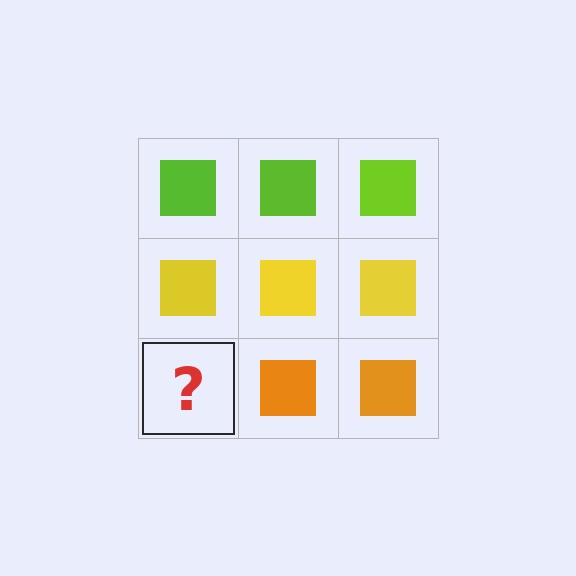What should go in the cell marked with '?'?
The missing cell should contain an orange square.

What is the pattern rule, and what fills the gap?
The rule is that each row has a consistent color. The gap should be filled with an orange square.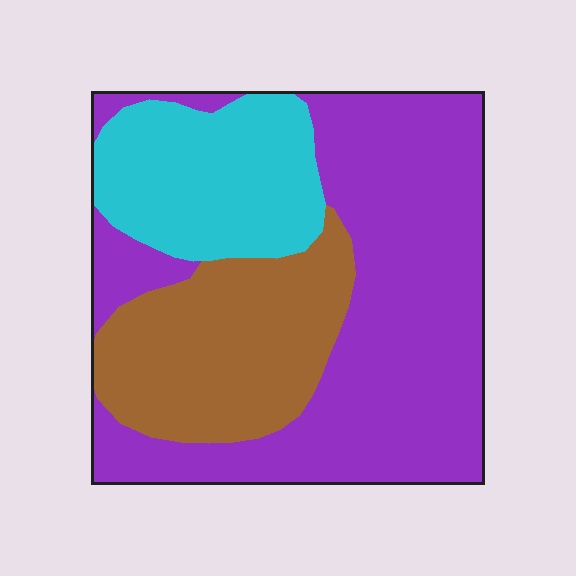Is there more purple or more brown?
Purple.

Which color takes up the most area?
Purple, at roughly 55%.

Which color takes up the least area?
Cyan, at roughly 20%.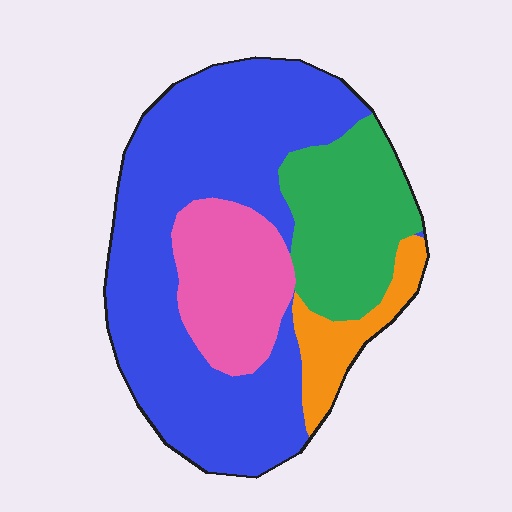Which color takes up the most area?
Blue, at roughly 55%.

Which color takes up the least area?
Orange, at roughly 10%.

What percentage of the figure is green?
Green covers 20% of the figure.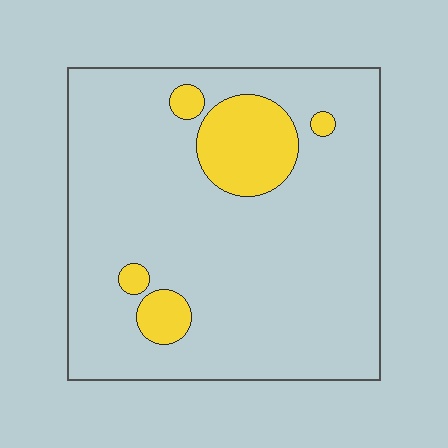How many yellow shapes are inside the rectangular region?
5.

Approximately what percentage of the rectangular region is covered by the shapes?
Approximately 15%.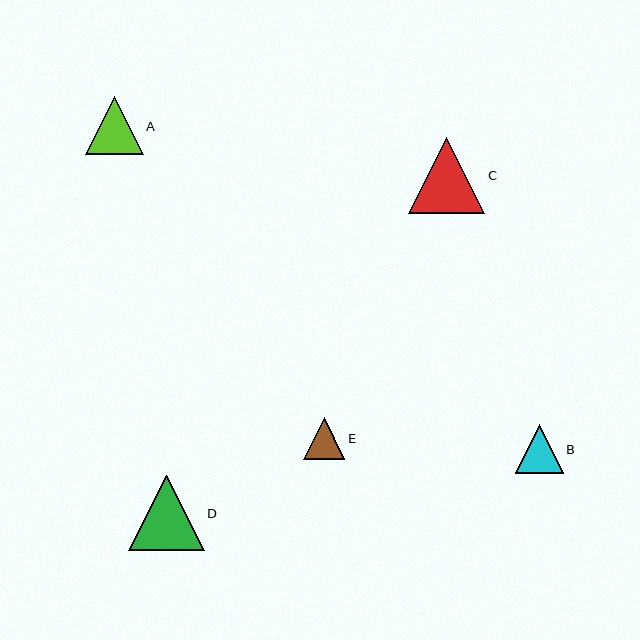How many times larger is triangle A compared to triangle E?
Triangle A is approximately 1.4 times the size of triangle E.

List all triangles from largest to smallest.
From largest to smallest: C, D, A, B, E.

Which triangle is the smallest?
Triangle E is the smallest with a size of approximately 41 pixels.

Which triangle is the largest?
Triangle C is the largest with a size of approximately 76 pixels.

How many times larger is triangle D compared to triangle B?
Triangle D is approximately 1.6 times the size of triangle B.